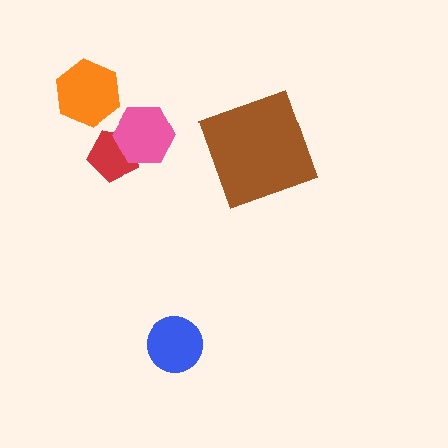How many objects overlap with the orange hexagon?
0 objects overlap with the orange hexagon.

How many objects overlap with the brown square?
0 objects overlap with the brown square.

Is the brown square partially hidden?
No, no other shape covers it.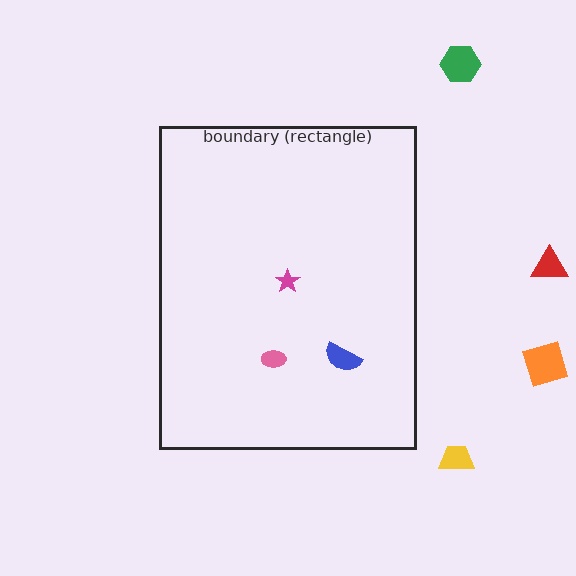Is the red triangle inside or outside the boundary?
Outside.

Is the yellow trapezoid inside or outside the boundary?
Outside.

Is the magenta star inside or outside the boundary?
Inside.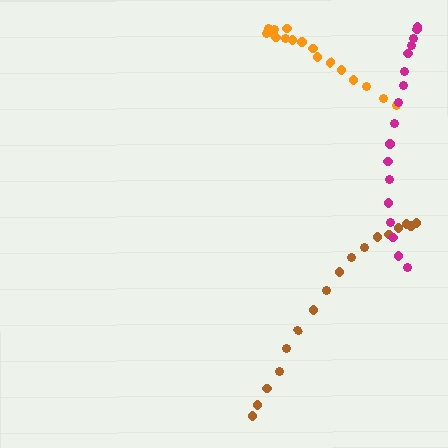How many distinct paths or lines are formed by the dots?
There are 3 distinct paths.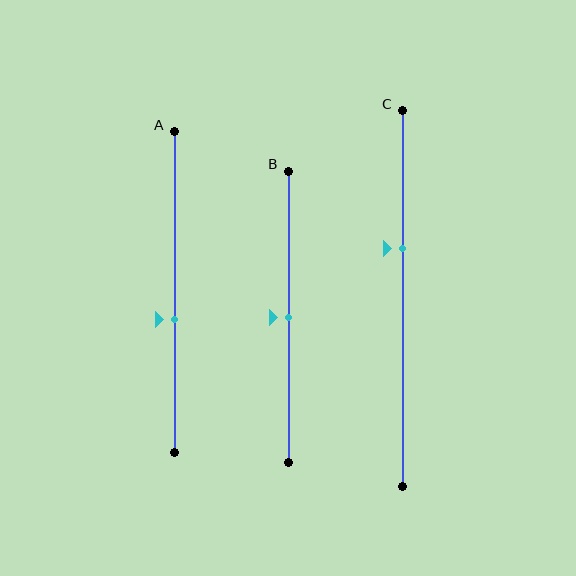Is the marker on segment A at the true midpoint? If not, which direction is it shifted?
No, the marker on segment A is shifted downward by about 8% of the segment length.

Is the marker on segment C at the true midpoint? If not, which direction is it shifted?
No, the marker on segment C is shifted upward by about 13% of the segment length.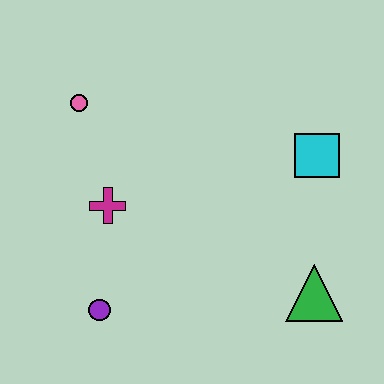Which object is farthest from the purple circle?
The cyan square is farthest from the purple circle.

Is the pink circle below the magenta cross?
No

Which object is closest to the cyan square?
The green triangle is closest to the cyan square.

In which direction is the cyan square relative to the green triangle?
The cyan square is above the green triangle.